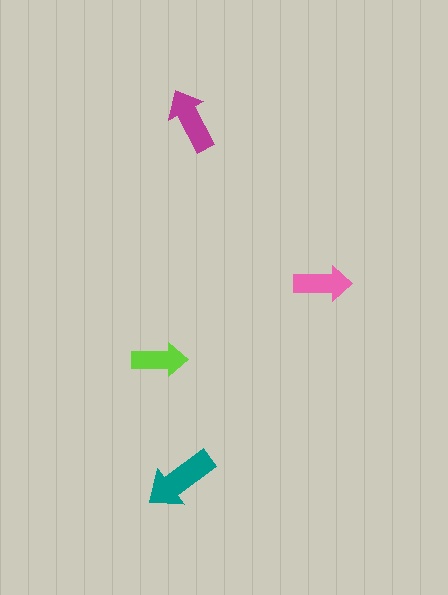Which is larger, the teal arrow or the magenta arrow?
The teal one.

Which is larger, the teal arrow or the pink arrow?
The teal one.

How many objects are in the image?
There are 4 objects in the image.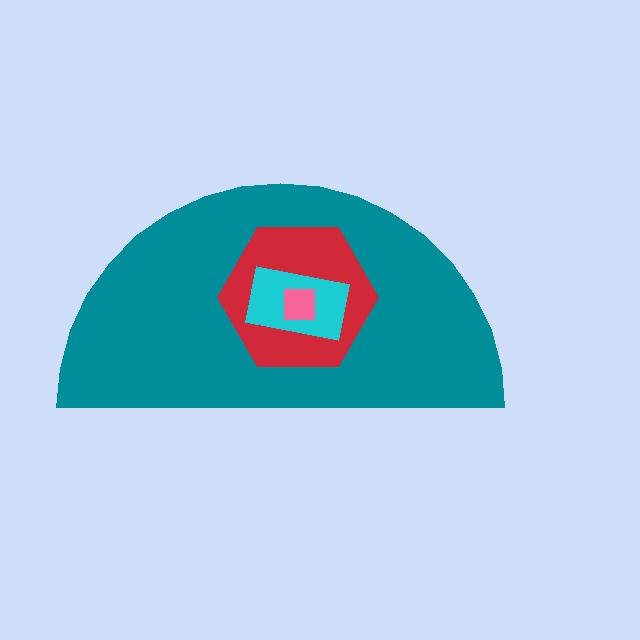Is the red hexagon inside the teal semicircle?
Yes.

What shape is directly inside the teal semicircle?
The red hexagon.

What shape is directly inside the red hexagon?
The cyan rectangle.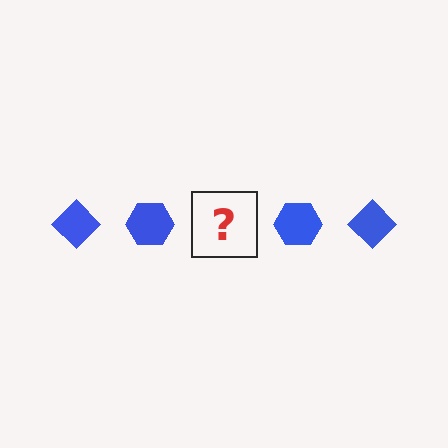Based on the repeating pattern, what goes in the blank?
The blank should be a blue diamond.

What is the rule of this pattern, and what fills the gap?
The rule is that the pattern cycles through diamond, hexagon shapes in blue. The gap should be filled with a blue diamond.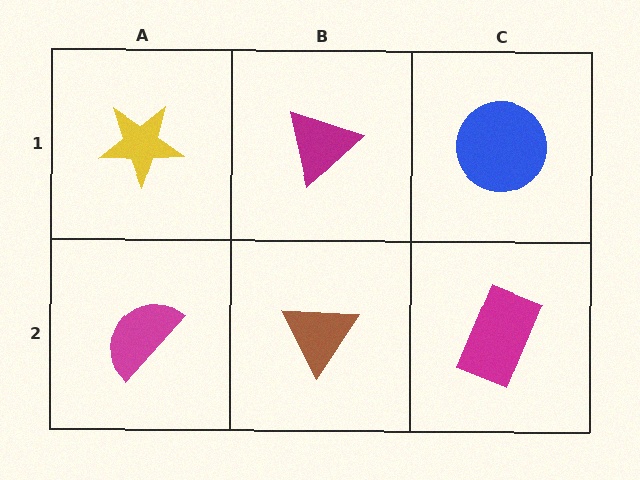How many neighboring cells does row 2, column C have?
2.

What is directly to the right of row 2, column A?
A brown triangle.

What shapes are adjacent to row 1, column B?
A brown triangle (row 2, column B), a yellow star (row 1, column A), a blue circle (row 1, column C).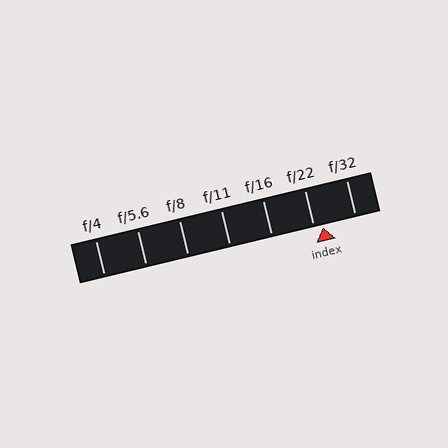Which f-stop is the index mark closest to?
The index mark is closest to f/22.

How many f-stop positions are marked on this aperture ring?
There are 7 f-stop positions marked.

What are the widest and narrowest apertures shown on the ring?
The widest aperture shown is f/4 and the narrowest is f/32.